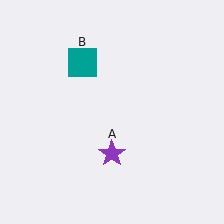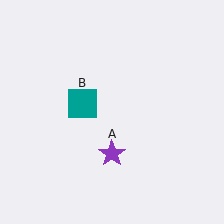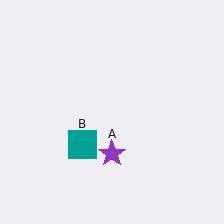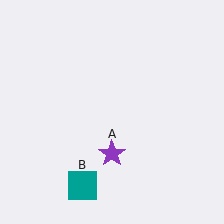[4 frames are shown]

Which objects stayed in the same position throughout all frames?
Purple star (object A) remained stationary.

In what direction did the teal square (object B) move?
The teal square (object B) moved down.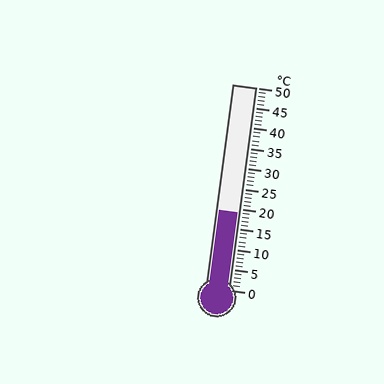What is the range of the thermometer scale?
The thermometer scale ranges from 0°C to 50°C.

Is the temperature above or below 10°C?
The temperature is above 10°C.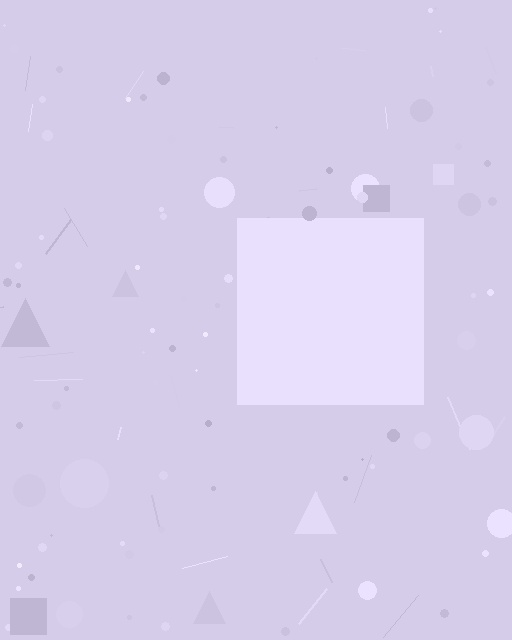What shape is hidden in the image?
A square is hidden in the image.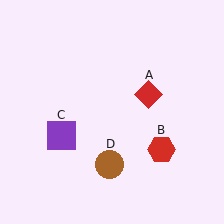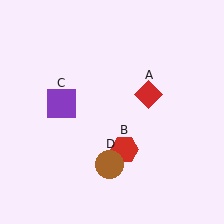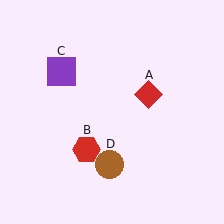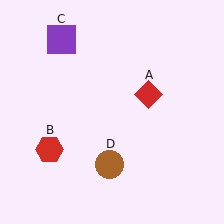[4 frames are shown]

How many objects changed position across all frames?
2 objects changed position: red hexagon (object B), purple square (object C).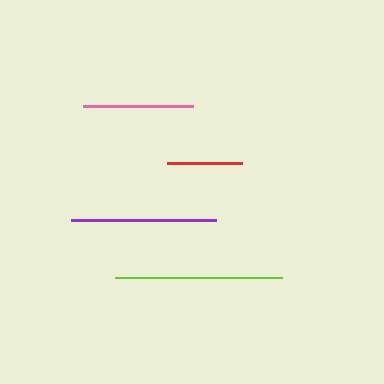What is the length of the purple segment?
The purple segment is approximately 145 pixels long.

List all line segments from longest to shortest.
From longest to shortest: lime, purple, pink, red.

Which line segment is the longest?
The lime line is the longest at approximately 167 pixels.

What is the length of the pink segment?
The pink segment is approximately 110 pixels long.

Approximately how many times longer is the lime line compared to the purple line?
The lime line is approximately 1.2 times the length of the purple line.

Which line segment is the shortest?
The red line is the shortest at approximately 75 pixels.